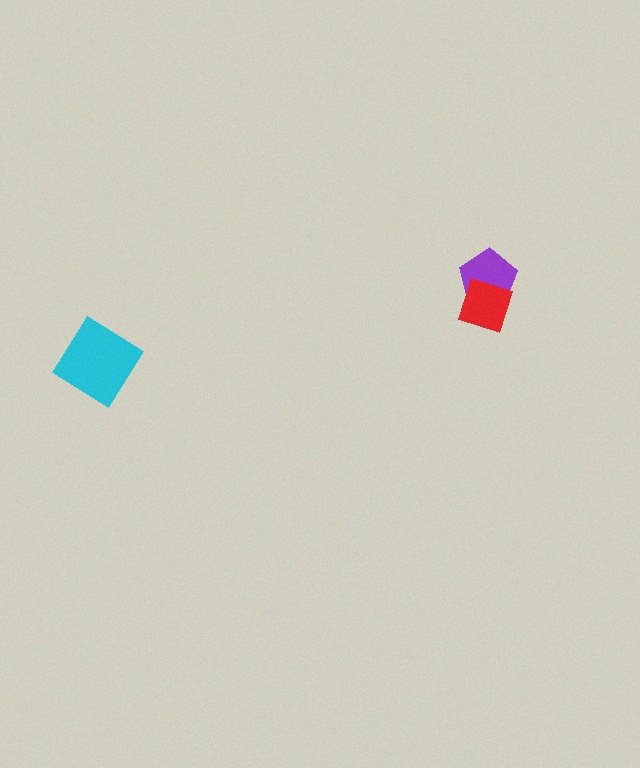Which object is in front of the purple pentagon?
The red diamond is in front of the purple pentagon.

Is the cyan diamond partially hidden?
No, no other shape covers it.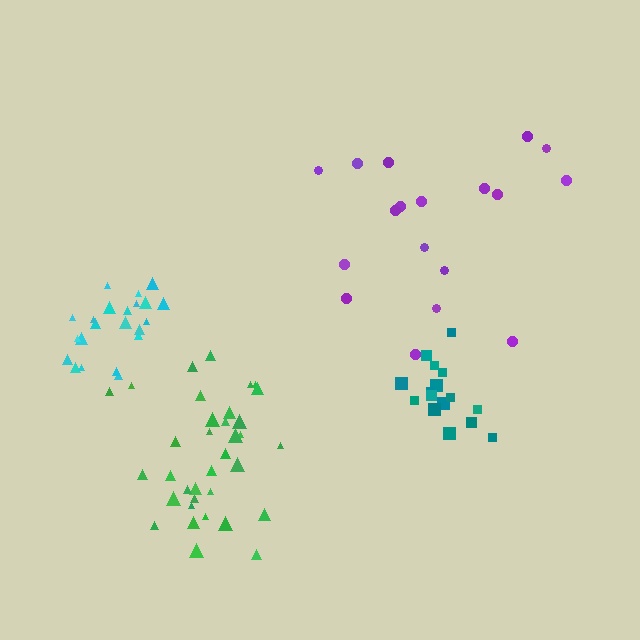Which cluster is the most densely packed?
Cyan.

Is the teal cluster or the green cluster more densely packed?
Teal.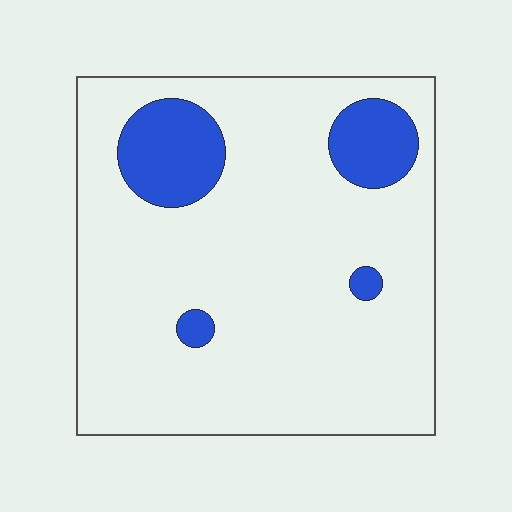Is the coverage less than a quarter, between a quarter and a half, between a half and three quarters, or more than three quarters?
Less than a quarter.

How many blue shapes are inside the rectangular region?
4.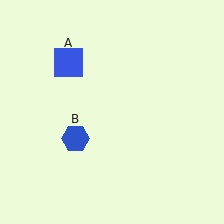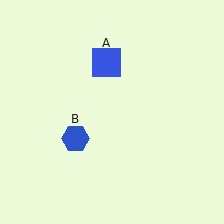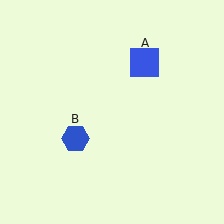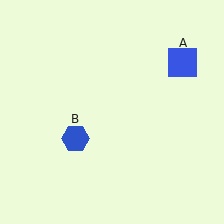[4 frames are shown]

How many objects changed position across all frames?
1 object changed position: blue square (object A).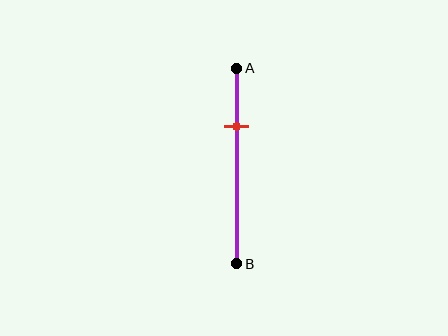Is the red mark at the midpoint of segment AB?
No, the mark is at about 30% from A, not at the 50% midpoint.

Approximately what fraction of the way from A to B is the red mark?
The red mark is approximately 30% of the way from A to B.